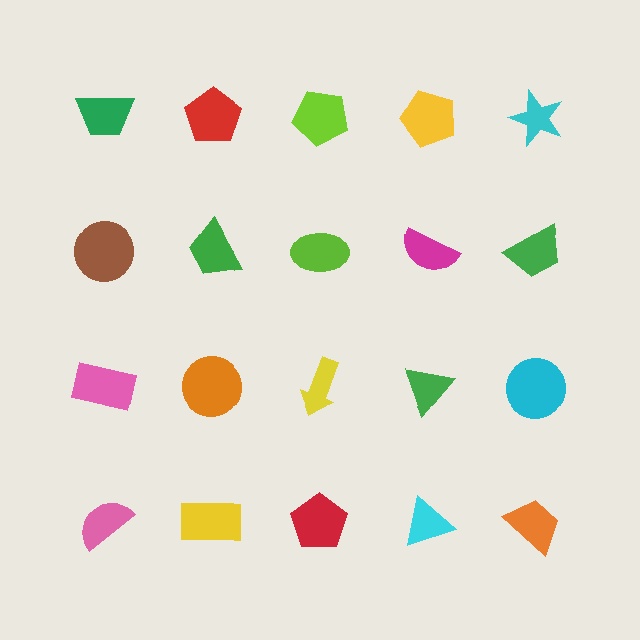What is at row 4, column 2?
A yellow rectangle.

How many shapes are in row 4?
5 shapes.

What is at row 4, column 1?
A pink semicircle.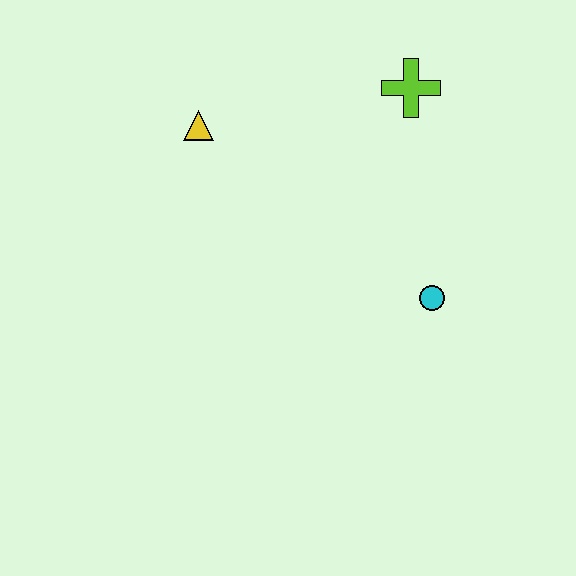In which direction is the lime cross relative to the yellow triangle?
The lime cross is to the right of the yellow triangle.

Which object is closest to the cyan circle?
The lime cross is closest to the cyan circle.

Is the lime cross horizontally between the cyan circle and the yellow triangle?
Yes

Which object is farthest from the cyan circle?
The yellow triangle is farthest from the cyan circle.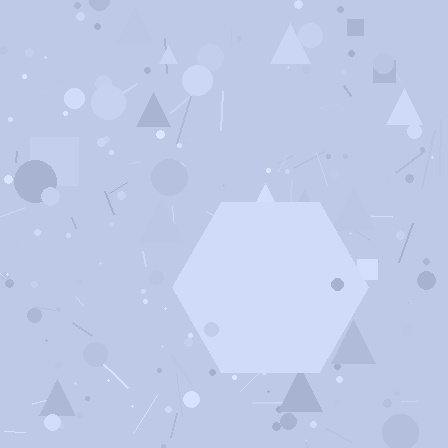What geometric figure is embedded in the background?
A hexagon is embedded in the background.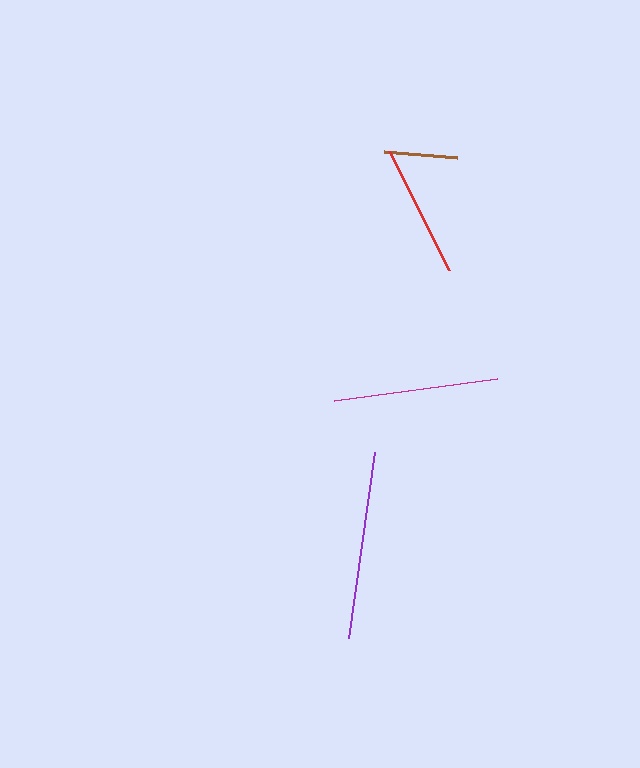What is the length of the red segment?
The red segment is approximately 134 pixels long.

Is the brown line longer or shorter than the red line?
The red line is longer than the brown line.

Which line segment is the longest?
The purple line is the longest at approximately 187 pixels.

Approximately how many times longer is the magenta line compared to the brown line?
The magenta line is approximately 2.3 times the length of the brown line.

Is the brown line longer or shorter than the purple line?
The purple line is longer than the brown line.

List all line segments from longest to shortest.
From longest to shortest: purple, magenta, red, brown.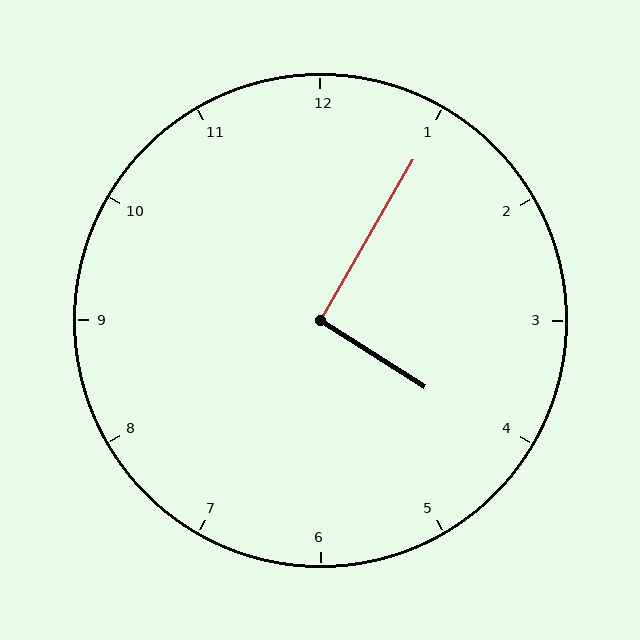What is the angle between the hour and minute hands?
Approximately 92 degrees.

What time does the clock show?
4:05.